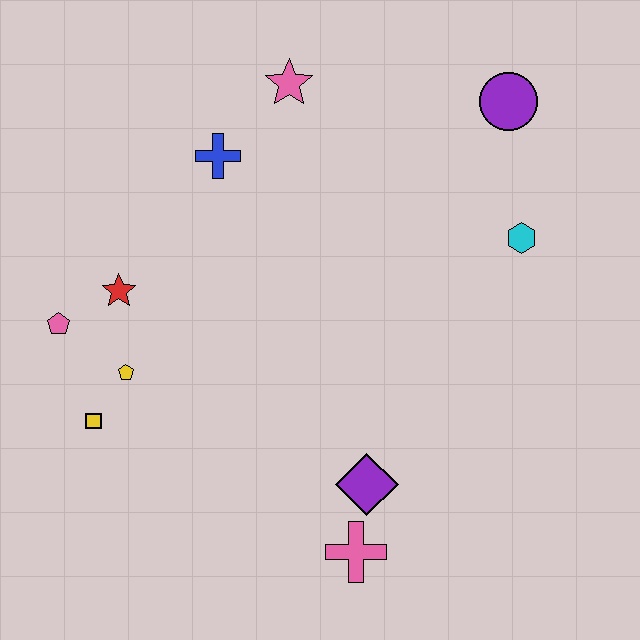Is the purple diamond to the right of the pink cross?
Yes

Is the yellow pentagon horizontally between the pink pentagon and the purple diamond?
Yes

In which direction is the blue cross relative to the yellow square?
The blue cross is above the yellow square.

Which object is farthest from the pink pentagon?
The purple circle is farthest from the pink pentagon.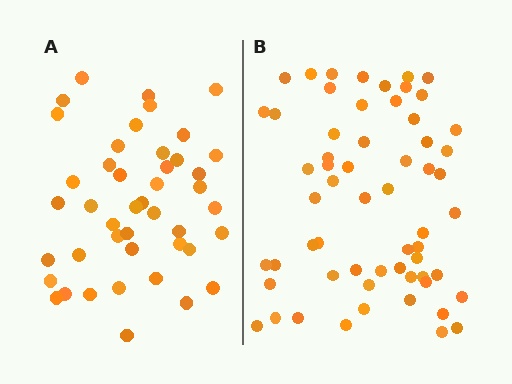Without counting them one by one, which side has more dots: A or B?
Region B (the right region) has more dots.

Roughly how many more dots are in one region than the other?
Region B has approximately 15 more dots than region A.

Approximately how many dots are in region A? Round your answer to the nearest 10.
About 40 dots. (The exact count is 44, which rounds to 40.)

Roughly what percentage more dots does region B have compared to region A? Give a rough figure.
About 35% more.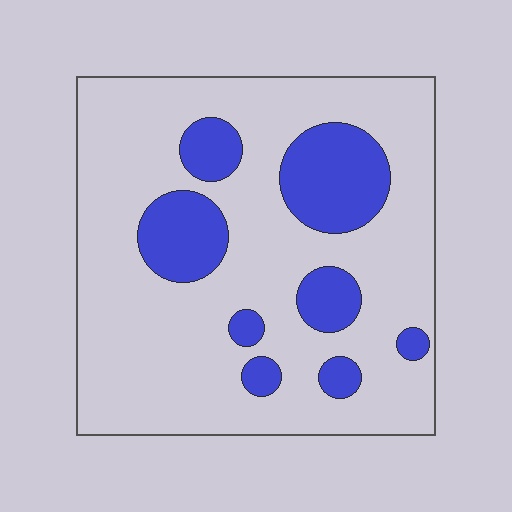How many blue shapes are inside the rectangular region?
8.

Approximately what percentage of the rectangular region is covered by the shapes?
Approximately 20%.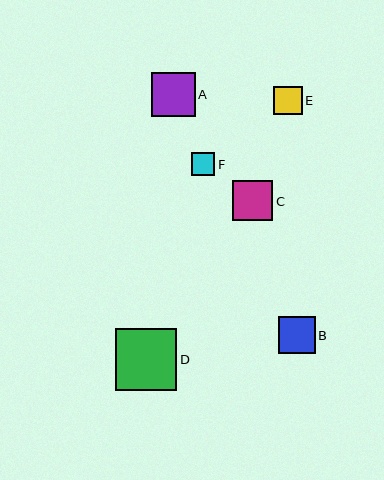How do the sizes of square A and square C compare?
Square A and square C are approximately the same size.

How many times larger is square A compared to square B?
Square A is approximately 1.2 times the size of square B.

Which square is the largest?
Square D is the largest with a size of approximately 62 pixels.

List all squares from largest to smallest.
From largest to smallest: D, A, C, B, E, F.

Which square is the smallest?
Square F is the smallest with a size of approximately 23 pixels.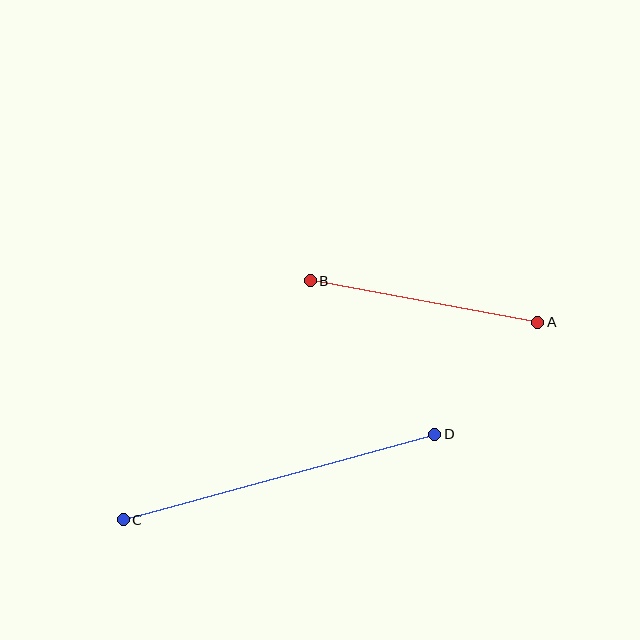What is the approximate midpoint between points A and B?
The midpoint is at approximately (424, 302) pixels.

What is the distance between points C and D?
The distance is approximately 323 pixels.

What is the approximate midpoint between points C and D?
The midpoint is at approximately (279, 477) pixels.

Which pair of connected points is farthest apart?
Points C and D are farthest apart.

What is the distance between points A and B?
The distance is approximately 231 pixels.